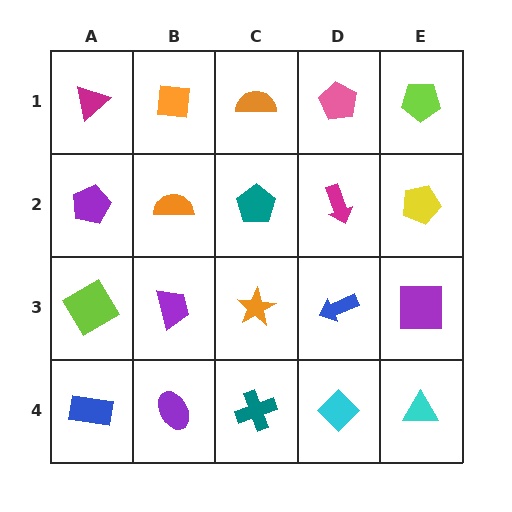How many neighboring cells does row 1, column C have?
3.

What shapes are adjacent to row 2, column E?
A lime pentagon (row 1, column E), a purple square (row 3, column E), a magenta arrow (row 2, column D).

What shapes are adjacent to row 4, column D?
A blue arrow (row 3, column D), a teal cross (row 4, column C), a cyan triangle (row 4, column E).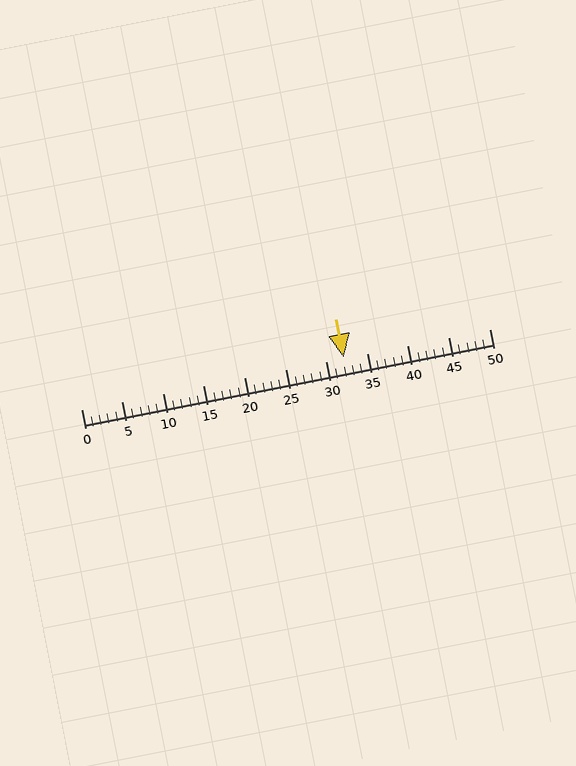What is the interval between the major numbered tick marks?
The major tick marks are spaced 5 units apart.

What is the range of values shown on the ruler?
The ruler shows values from 0 to 50.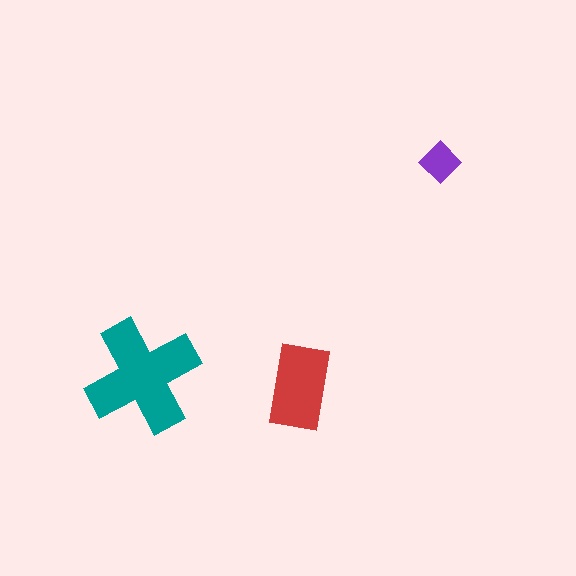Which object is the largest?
The teal cross.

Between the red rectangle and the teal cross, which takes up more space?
The teal cross.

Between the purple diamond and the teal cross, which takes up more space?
The teal cross.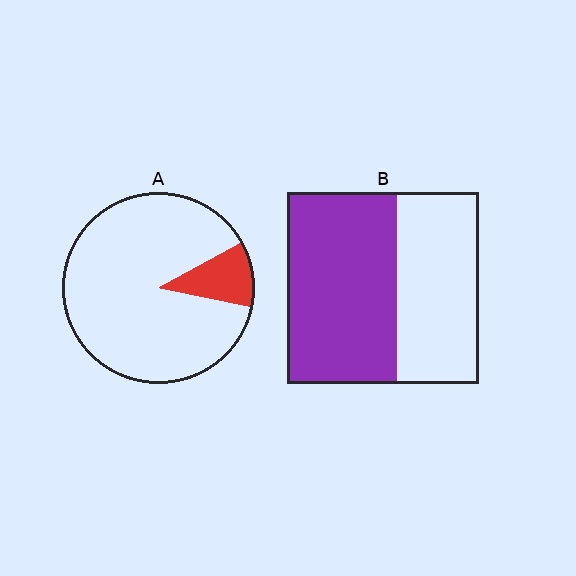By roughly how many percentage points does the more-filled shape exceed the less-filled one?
By roughly 45 percentage points (B over A).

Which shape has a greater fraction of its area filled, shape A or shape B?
Shape B.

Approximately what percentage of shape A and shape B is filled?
A is approximately 10% and B is approximately 55%.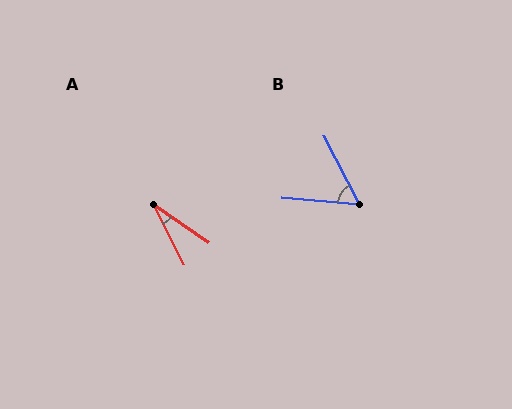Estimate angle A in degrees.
Approximately 29 degrees.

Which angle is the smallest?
A, at approximately 29 degrees.